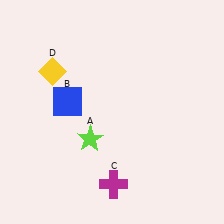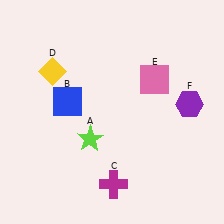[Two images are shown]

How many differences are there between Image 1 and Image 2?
There are 2 differences between the two images.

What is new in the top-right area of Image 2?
A purple hexagon (F) was added in the top-right area of Image 2.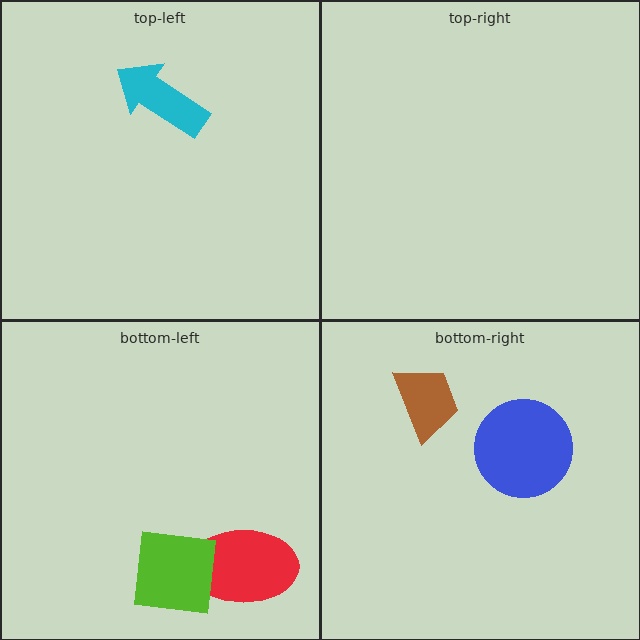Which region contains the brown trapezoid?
The bottom-right region.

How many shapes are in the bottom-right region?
2.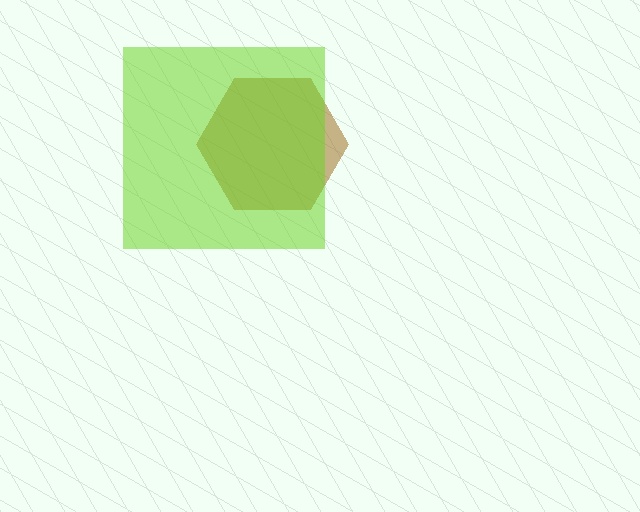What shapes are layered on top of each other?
The layered shapes are: a brown hexagon, a lime square.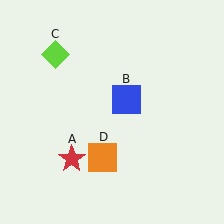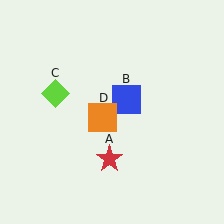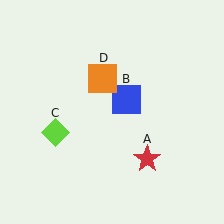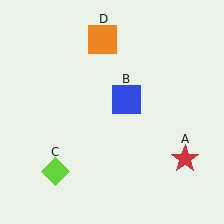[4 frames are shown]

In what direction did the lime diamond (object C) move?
The lime diamond (object C) moved down.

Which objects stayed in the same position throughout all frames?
Blue square (object B) remained stationary.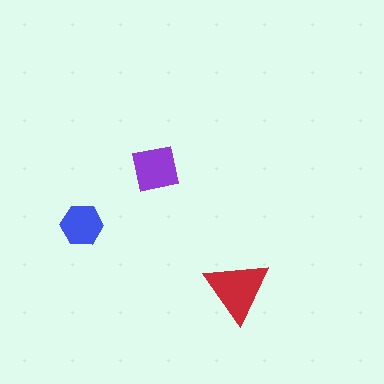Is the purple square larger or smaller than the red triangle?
Smaller.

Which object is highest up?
The purple square is topmost.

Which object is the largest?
The red triangle.